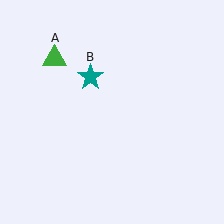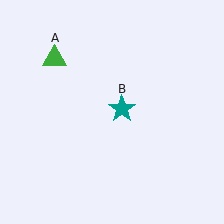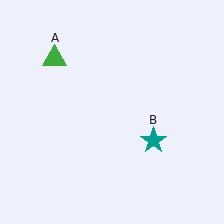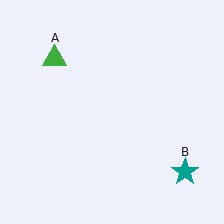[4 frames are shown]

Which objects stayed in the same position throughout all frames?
Green triangle (object A) remained stationary.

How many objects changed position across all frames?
1 object changed position: teal star (object B).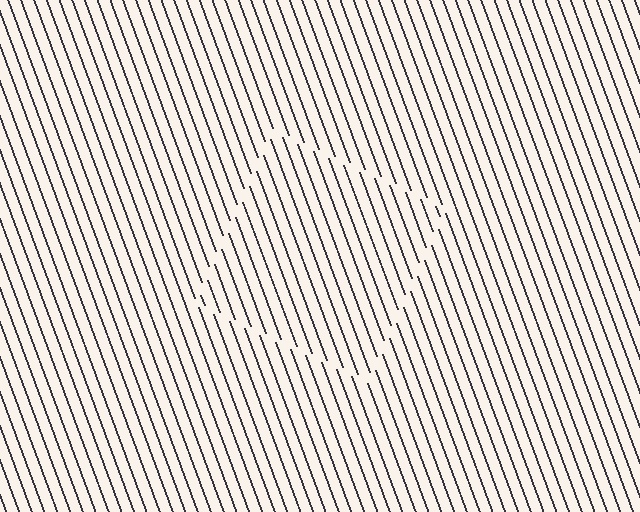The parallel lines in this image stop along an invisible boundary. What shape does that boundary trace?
An illusory square. The interior of the shape contains the same grating, shifted by half a period — the contour is defined by the phase discontinuity where line-ends from the inner and outer gratings abut.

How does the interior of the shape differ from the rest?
The interior of the shape contains the same grating, shifted by half a period — the contour is defined by the phase discontinuity where line-ends from the inner and outer gratings abut.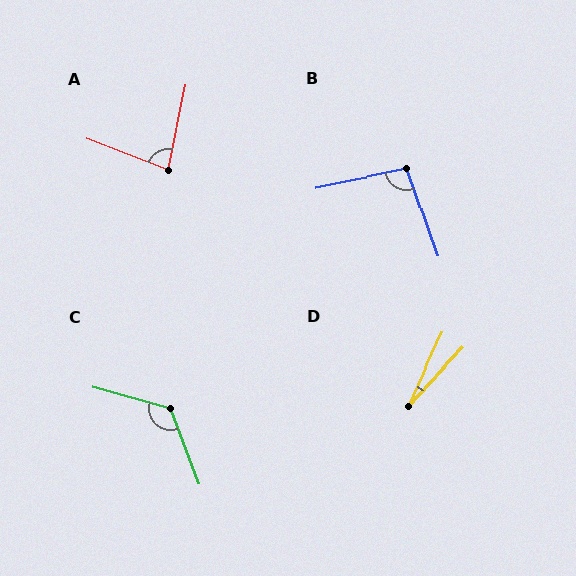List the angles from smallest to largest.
D (18°), A (81°), B (97°), C (126°).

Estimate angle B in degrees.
Approximately 97 degrees.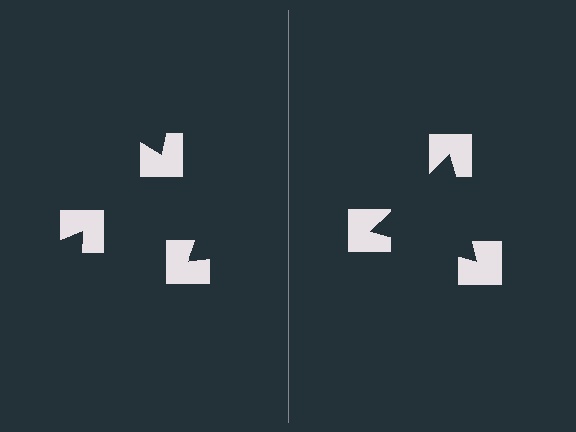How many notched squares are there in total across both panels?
6 — 3 on each side.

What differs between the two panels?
The notched squares are positioned identically on both sides; only the wedge orientations differ. On the right they align to a triangle; on the left they are misaligned.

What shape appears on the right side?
An illusory triangle.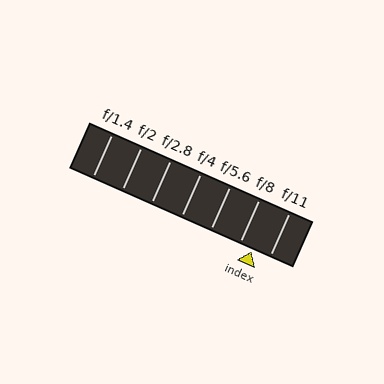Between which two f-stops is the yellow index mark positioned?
The index mark is between f/8 and f/11.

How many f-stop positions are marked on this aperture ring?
There are 7 f-stop positions marked.